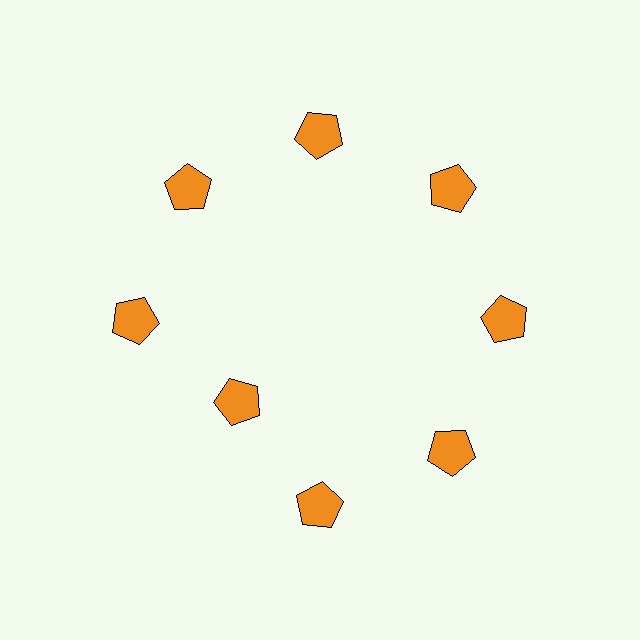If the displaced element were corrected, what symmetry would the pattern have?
It would have 8-fold rotational symmetry — the pattern would map onto itself every 45 degrees.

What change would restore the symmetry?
The symmetry would be restored by moving it outward, back onto the ring so that all 8 pentagons sit at equal angles and equal distance from the center.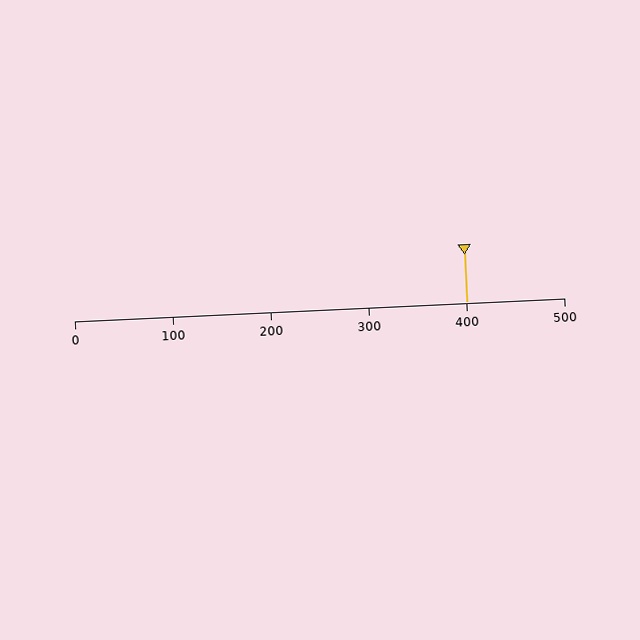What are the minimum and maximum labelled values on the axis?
The axis runs from 0 to 500.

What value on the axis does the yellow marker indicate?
The marker indicates approximately 400.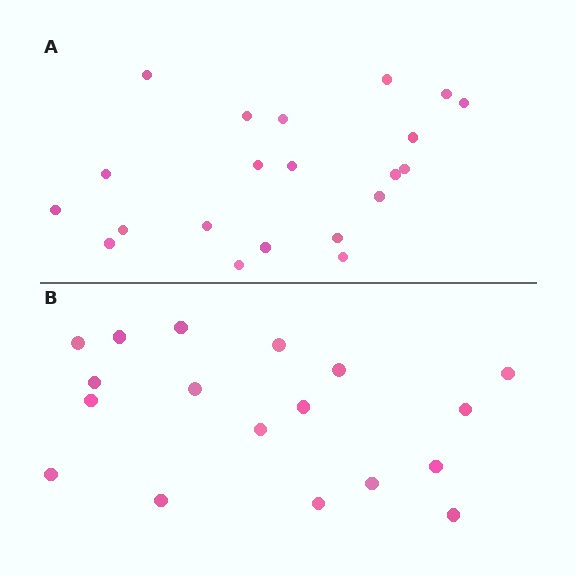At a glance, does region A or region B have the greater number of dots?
Region A (the top region) has more dots.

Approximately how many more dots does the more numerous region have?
Region A has just a few more — roughly 2 or 3 more dots than region B.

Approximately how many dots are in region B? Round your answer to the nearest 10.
About 20 dots. (The exact count is 18, which rounds to 20.)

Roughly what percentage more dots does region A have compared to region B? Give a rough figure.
About 15% more.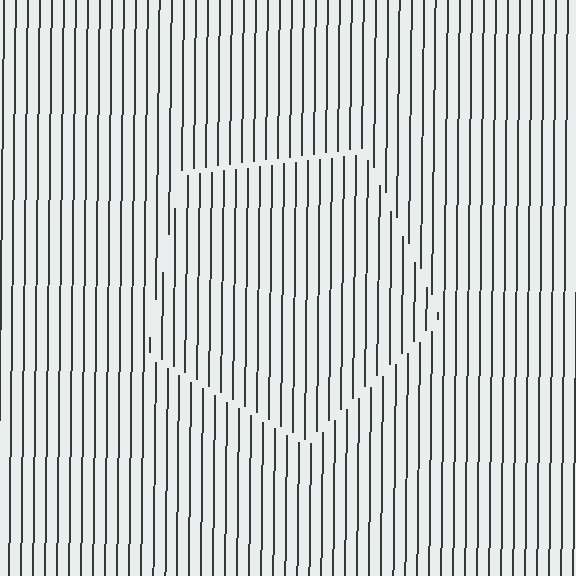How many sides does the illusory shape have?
5 sides — the line-ends trace a pentagon.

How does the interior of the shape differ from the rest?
The interior of the shape contains the same grating, shifted by half a period — the contour is defined by the phase discontinuity where line-ends from the inner and outer gratings abut.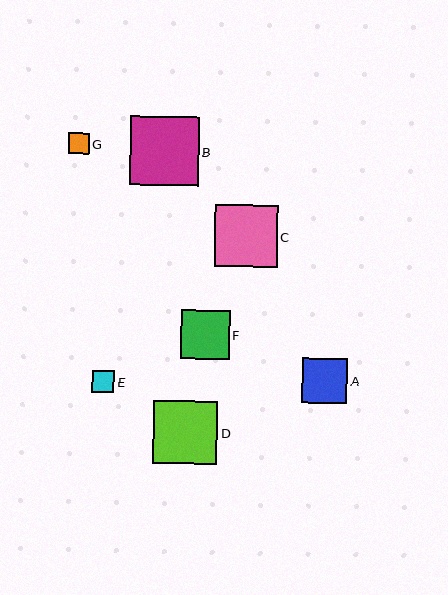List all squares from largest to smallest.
From largest to smallest: B, D, C, F, A, E, G.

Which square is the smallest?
Square G is the smallest with a size of approximately 21 pixels.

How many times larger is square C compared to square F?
Square C is approximately 1.3 times the size of square F.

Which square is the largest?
Square B is the largest with a size of approximately 69 pixels.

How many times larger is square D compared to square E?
Square D is approximately 2.8 times the size of square E.